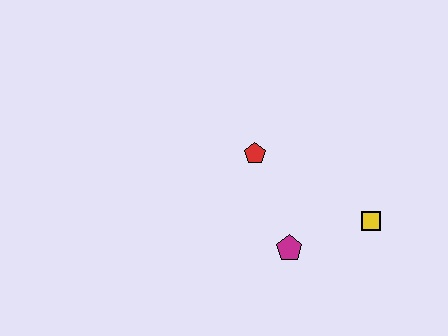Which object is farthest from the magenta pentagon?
The red pentagon is farthest from the magenta pentagon.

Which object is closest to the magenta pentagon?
The yellow square is closest to the magenta pentagon.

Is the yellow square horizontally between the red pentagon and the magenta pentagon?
No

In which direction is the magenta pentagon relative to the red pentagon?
The magenta pentagon is below the red pentagon.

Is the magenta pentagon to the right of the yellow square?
No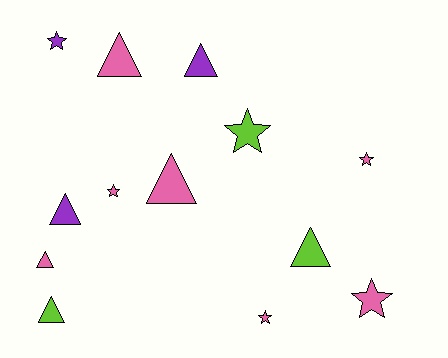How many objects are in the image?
There are 13 objects.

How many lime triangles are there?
There are 2 lime triangles.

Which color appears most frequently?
Pink, with 7 objects.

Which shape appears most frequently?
Triangle, with 7 objects.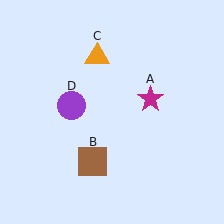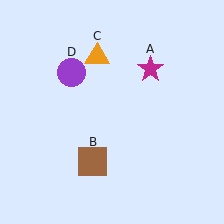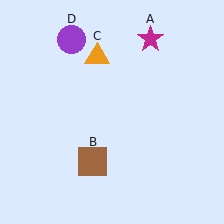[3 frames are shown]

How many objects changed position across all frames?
2 objects changed position: magenta star (object A), purple circle (object D).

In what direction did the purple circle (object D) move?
The purple circle (object D) moved up.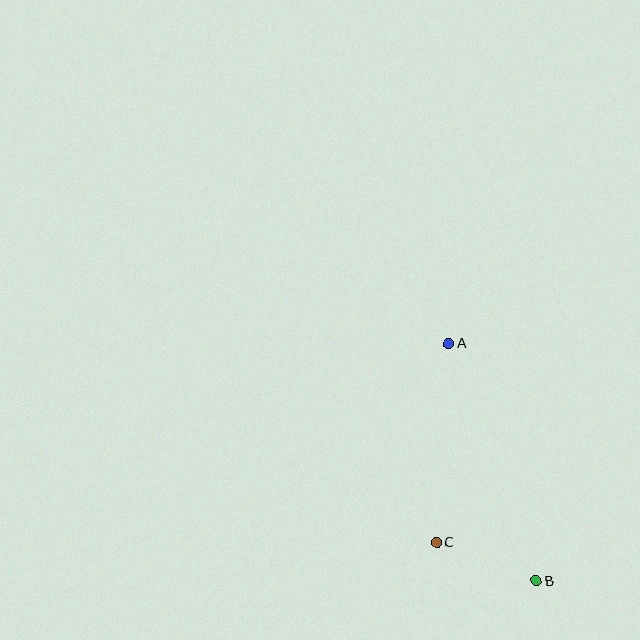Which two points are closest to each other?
Points B and C are closest to each other.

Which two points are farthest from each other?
Points A and B are farthest from each other.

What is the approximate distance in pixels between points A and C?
The distance between A and C is approximately 199 pixels.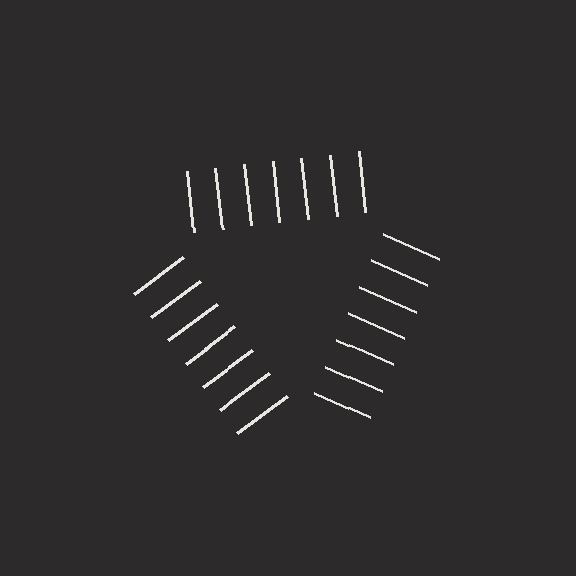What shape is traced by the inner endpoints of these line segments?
An illusory triangle — the line segments terminate on its edges but no continuous stroke is drawn.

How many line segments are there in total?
21 — 7 along each of the 3 edges.